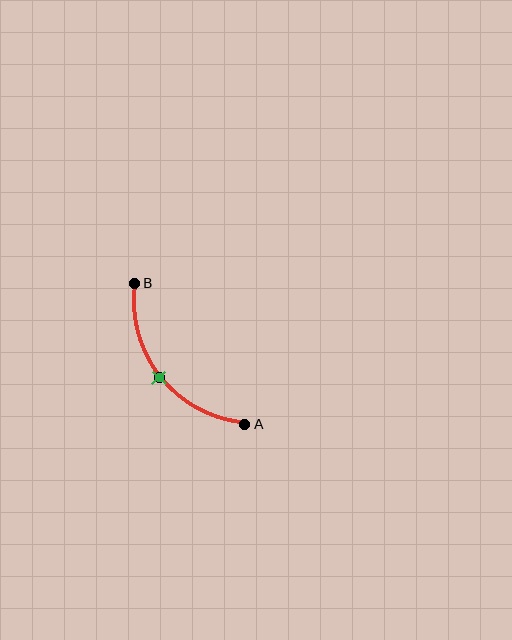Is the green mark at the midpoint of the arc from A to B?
Yes. The green mark lies on the arc at equal arc-length from both A and B — it is the arc midpoint.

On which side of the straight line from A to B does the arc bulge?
The arc bulges below and to the left of the straight line connecting A and B.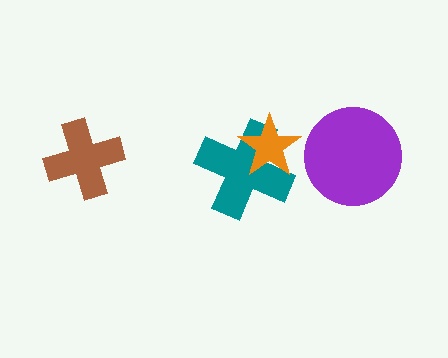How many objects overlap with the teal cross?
1 object overlaps with the teal cross.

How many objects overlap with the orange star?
1 object overlaps with the orange star.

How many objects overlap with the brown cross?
0 objects overlap with the brown cross.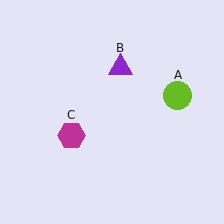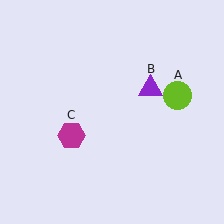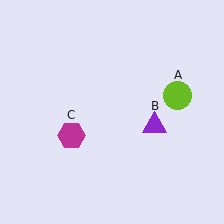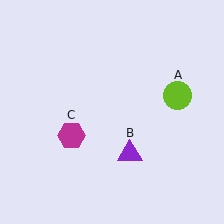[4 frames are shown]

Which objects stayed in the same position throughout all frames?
Lime circle (object A) and magenta hexagon (object C) remained stationary.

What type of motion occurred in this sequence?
The purple triangle (object B) rotated clockwise around the center of the scene.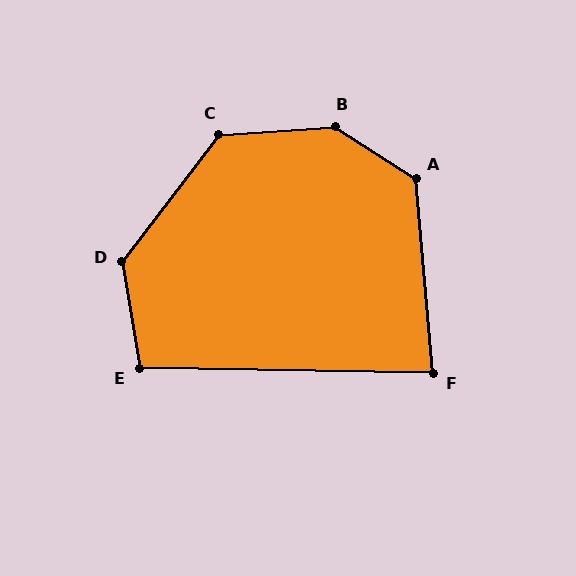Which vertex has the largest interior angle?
B, at approximately 143 degrees.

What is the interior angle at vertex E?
Approximately 101 degrees (obtuse).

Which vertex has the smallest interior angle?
F, at approximately 84 degrees.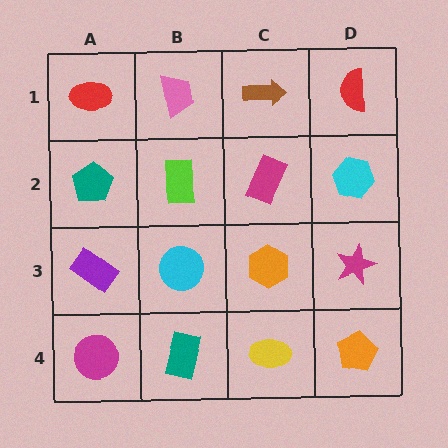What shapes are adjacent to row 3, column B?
A lime rectangle (row 2, column B), a teal rectangle (row 4, column B), a purple rectangle (row 3, column A), an orange hexagon (row 3, column C).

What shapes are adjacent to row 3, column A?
A teal pentagon (row 2, column A), a magenta circle (row 4, column A), a cyan circle (row 3, column B).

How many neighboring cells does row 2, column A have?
3.